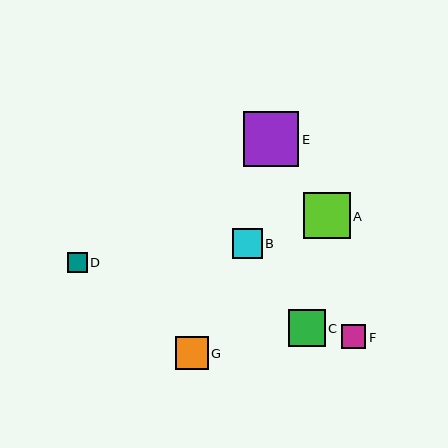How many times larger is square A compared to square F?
Square A is approximately 1.9 times the size of square F.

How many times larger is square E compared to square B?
Square E is approximately 1.8 times the size of square B.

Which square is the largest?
Square E is the largest with a size of approximately 55 pixels.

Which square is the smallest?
Square D is the smallest with a size of approximately 20 pixels.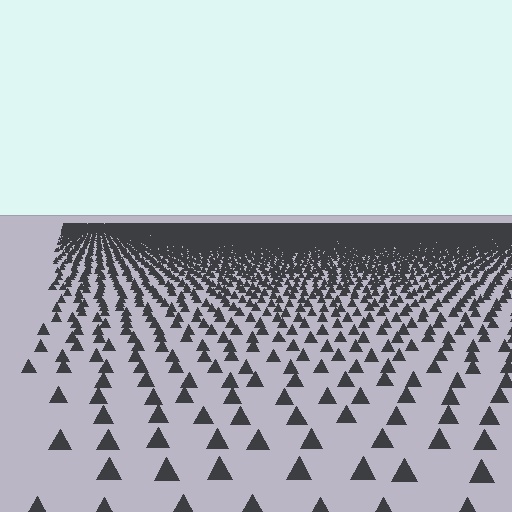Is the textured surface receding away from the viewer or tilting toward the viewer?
The surface is receding away from the viewer. Texture elements get smaller and denser toward the top.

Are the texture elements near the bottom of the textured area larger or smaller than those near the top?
Larger. Near the bottom, elements are closer to the viewer and appear at a bigger on-screen size.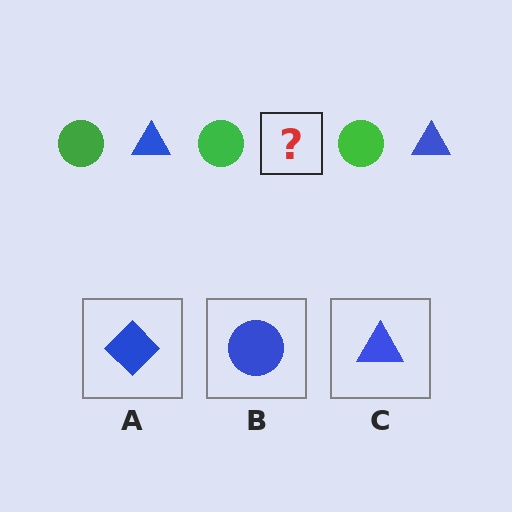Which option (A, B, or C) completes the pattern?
C.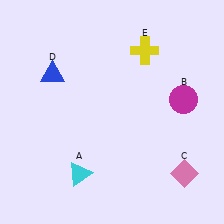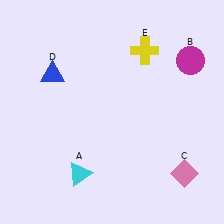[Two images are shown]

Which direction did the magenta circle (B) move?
The magenta circle (B) moved up.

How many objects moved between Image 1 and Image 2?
1 object moved between the two images.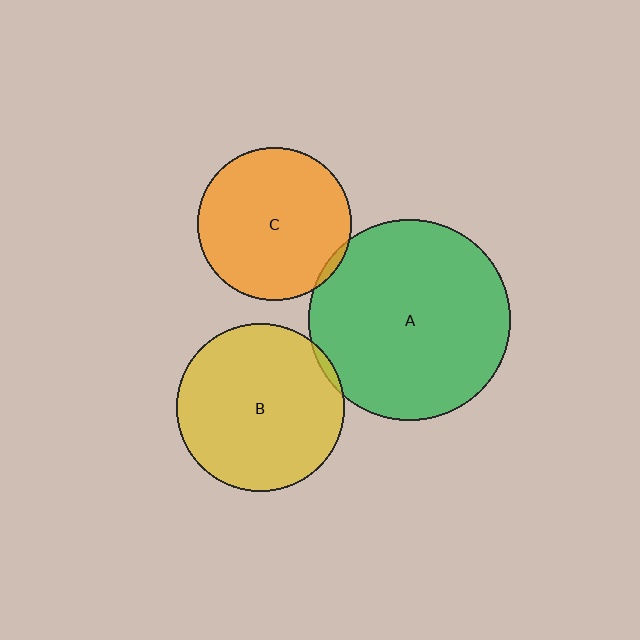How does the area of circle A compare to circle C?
Approximately 1.7 times.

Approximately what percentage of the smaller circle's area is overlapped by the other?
Approximately 5%.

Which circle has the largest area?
Circle A (green).